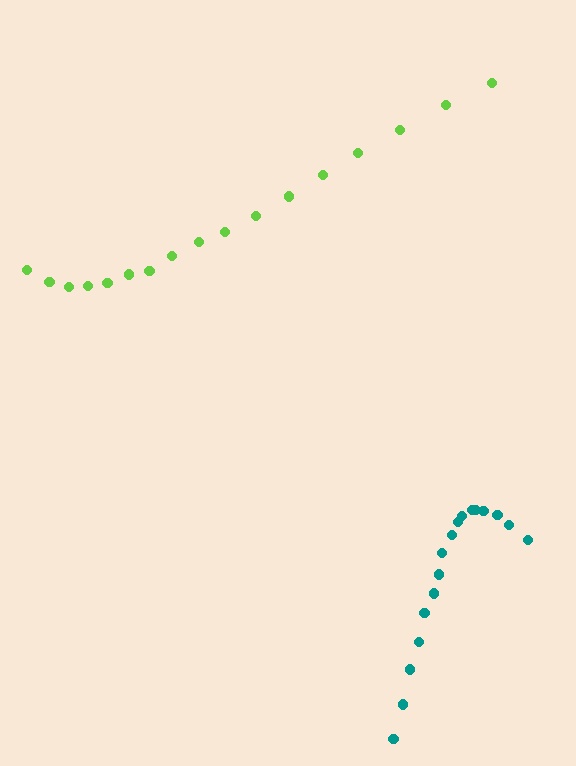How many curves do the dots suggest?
There are 2 distinct paths.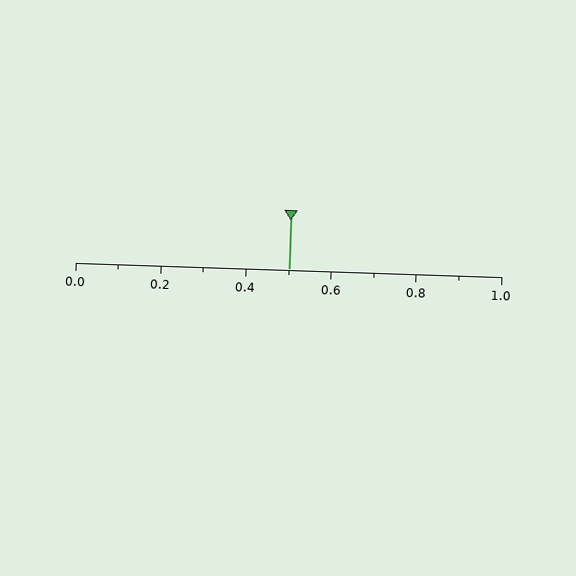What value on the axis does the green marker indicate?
The marker indicates approximately 0.5.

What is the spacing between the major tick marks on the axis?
The major ticks are spaced 0.2 apart.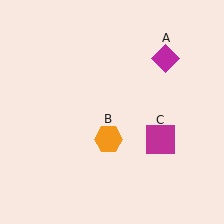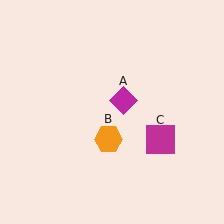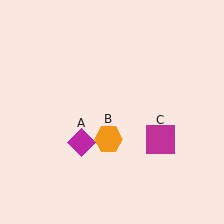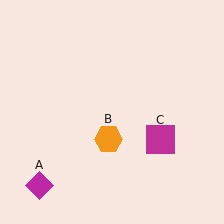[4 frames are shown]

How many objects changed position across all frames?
1 object changed position: magenta diamond (object A).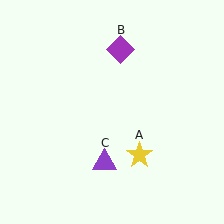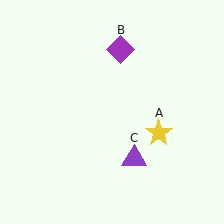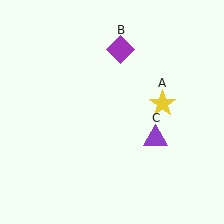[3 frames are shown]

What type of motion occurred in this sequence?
The yellow star (object A), purple triangle (object C) rotated counterclockwise around the center of the scene.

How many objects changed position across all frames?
2 objects changed position: yellow star (object A), purple triangle (object C).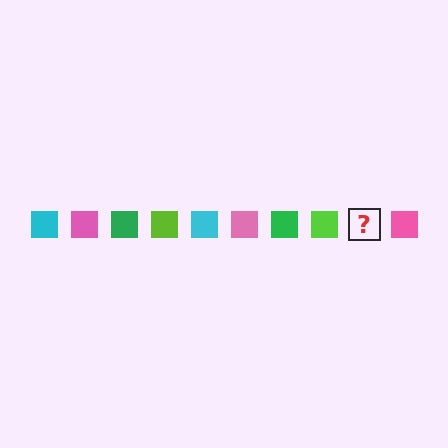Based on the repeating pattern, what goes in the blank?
The blank should be a cyan square.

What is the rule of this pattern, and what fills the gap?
The rule is that the pattern cycles through cyan, pink, green, lime squares. The gap should be filled with a cyan square.